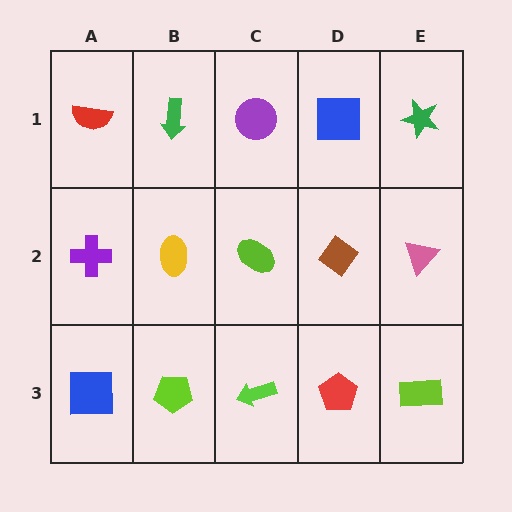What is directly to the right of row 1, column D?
A green star.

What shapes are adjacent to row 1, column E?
A pink triangle (row 2, column E), a blue square (row 1, column D).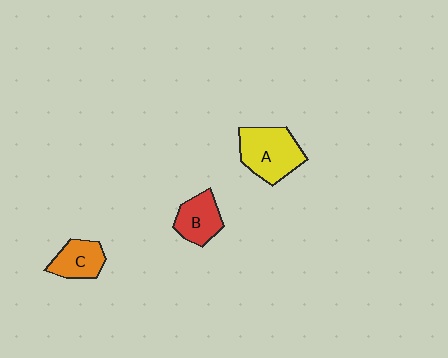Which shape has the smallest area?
Shape C (orange).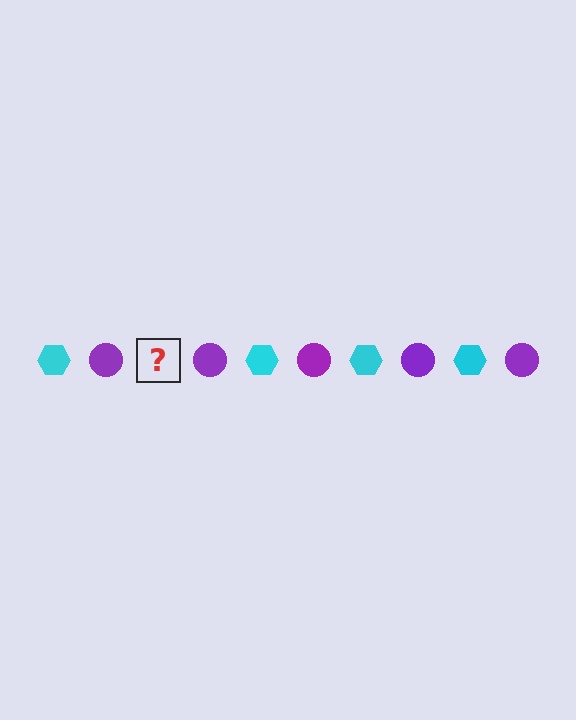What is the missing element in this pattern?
The missing element is a cyan hexagon.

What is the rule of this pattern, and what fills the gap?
The rule is that the pattern alternates between cyan hexagon and purple circle. The gap should be filled with a cyan hexagon.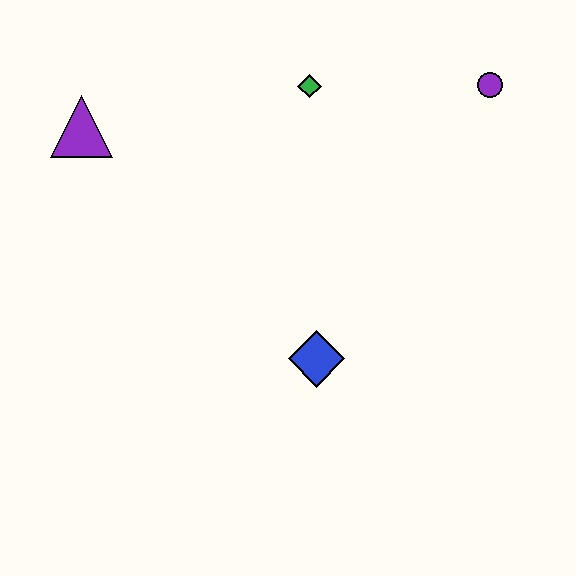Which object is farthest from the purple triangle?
The purple circle is farthest from the purple triangle.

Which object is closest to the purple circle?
The green diamond is closest to the purple circle.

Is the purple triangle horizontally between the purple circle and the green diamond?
No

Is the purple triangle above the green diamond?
No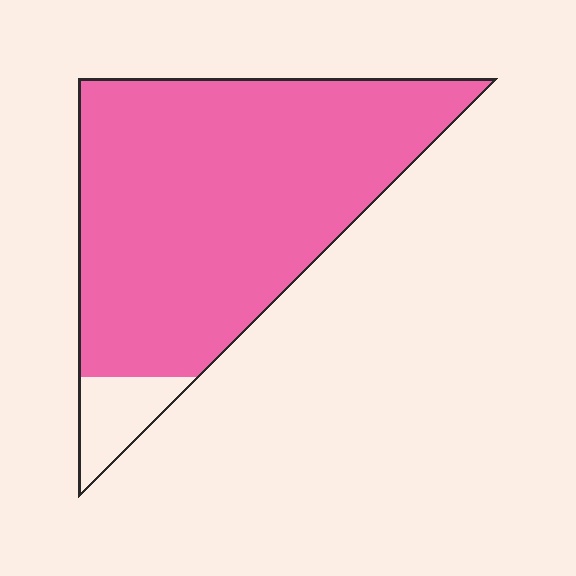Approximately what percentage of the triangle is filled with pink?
Approximately 90%.